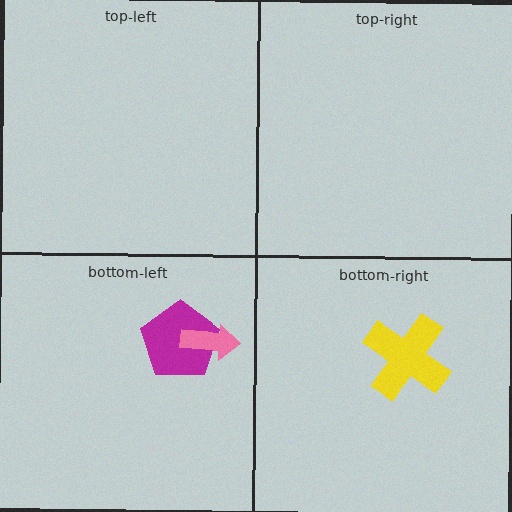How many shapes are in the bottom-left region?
2.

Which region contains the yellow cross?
The bottom-right region.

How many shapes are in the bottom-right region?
1.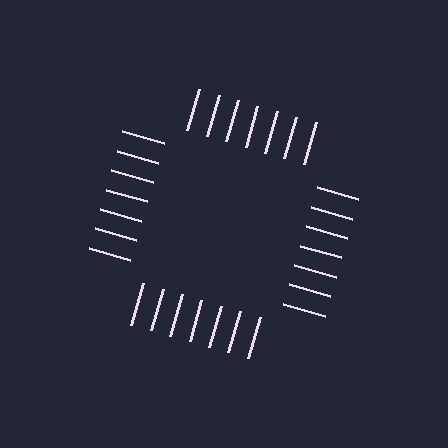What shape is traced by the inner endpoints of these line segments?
An illusory square — the line segments terminate on its edges but no continuous stroke is drawn.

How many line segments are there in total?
28 — 7 along each of the 4 edges.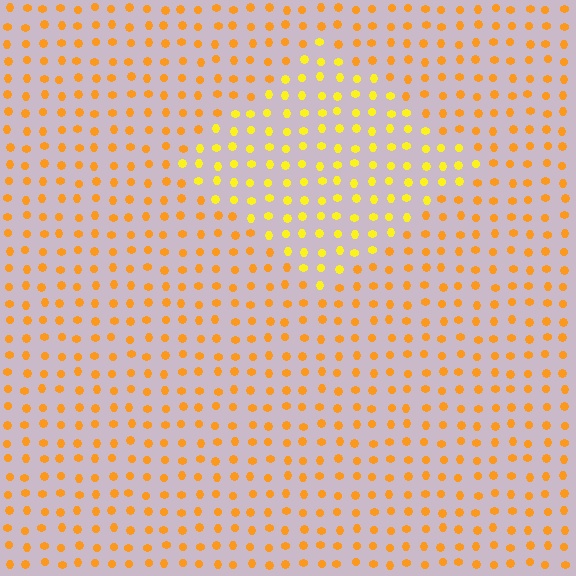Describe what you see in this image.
The image is filled with small orange elements in a uniform arrangement. A diamond-shaped region is visible where the elements are tinted to a slightly different hue, forming a subtle color boundary.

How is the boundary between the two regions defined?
The boundary is defined purely by a slight shift in hue (about 25 degrees). Spacing, size, and orientation are identical on both sides.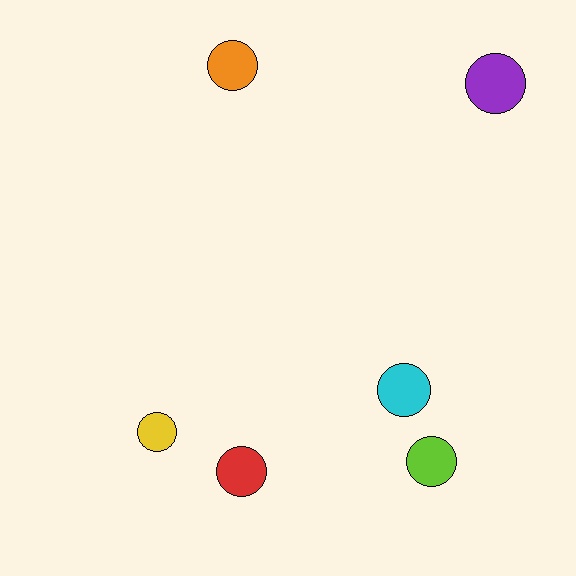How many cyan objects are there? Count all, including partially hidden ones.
There is 1 cyan object.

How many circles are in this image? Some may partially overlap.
There are 6 circles.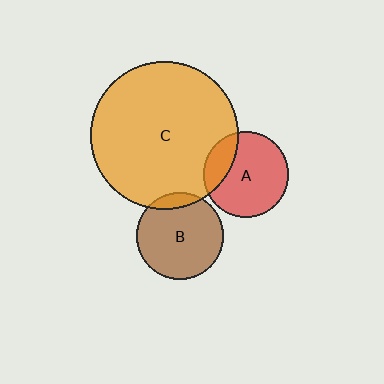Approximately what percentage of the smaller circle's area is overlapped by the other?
Approximately 10%.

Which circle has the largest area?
Circle C (orange).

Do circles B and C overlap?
Yes.